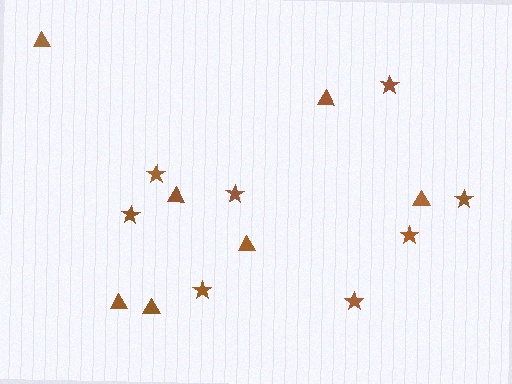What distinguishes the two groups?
There are 2 groups: one group of triangles (7) and one group of stars (8).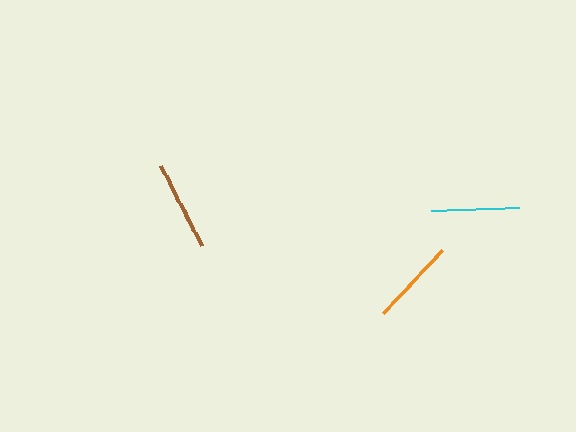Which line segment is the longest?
The brown line is the longest at approximately 90 pixels.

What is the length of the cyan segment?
The cyan segment is approximately 87 pixels long.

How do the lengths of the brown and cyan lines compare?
The brown and cyan lines are approximately the same length.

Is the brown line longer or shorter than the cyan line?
The brown line is longer than the cyan line.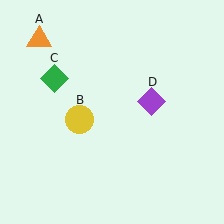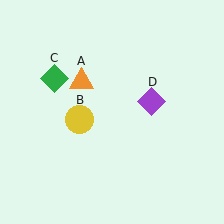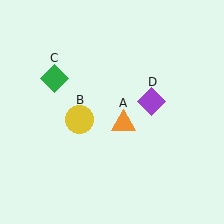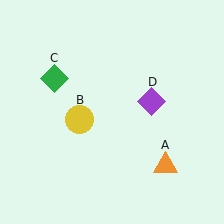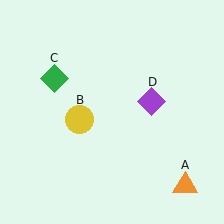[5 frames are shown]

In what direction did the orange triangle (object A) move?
The orange triangle (object A) moved down and to the right.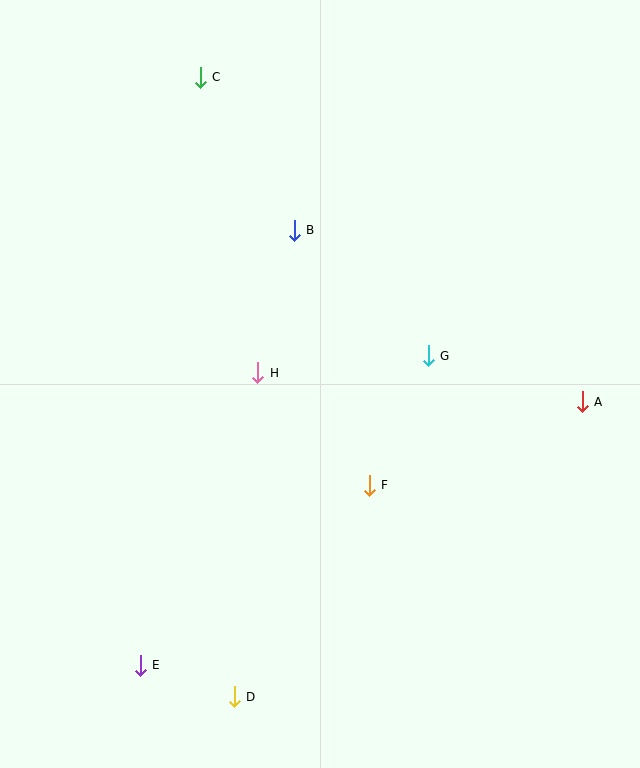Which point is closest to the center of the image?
Point H at (258, 373) is closest to the center.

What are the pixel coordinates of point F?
Point F is at (369, 485).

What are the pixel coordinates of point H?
Point H is at (258, 373).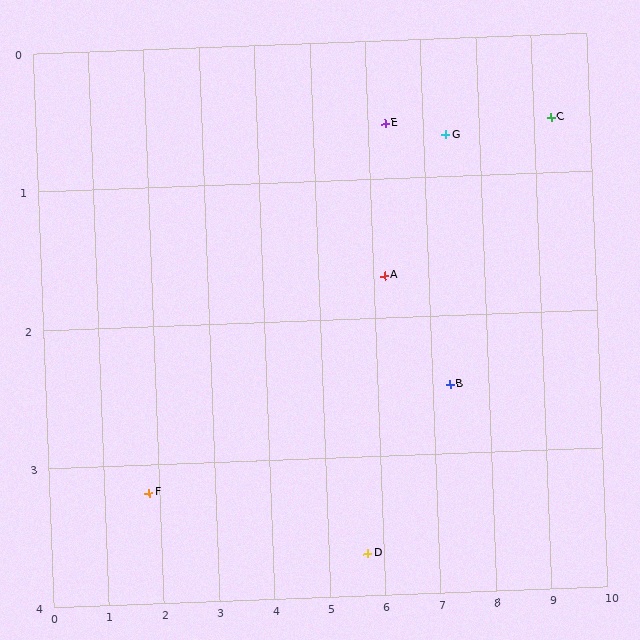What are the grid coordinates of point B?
Point B is at approximately (7.3, 2.5).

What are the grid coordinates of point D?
Point D is at approximately (5.7, 3.7).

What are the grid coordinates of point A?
Point A is at approximately (6.2, 1.7).